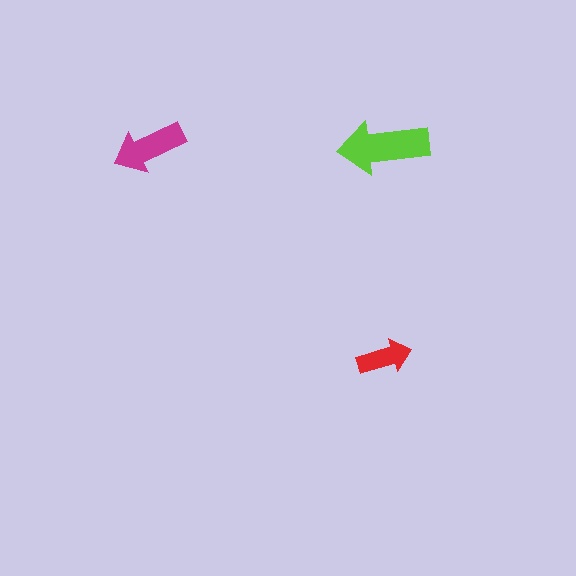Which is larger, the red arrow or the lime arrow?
The lime one.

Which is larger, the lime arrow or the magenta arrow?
The lime one.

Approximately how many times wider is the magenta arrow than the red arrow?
About 1.5 times wider.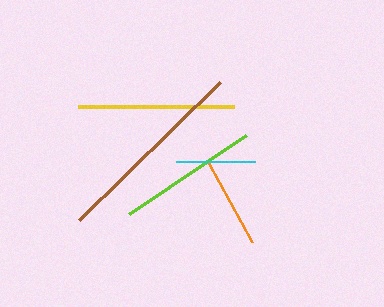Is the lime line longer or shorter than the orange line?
The lime line is longer than the orange line.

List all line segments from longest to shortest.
From longest to shortest: brown, yellow, lime, orange, cyan.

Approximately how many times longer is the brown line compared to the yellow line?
The brown line is approximately 1.3 times the length of the yellow line.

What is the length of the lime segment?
The lime segment is approximately 141 pixels long.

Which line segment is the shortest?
The cyan line is the shortest at approximately 78 pixels.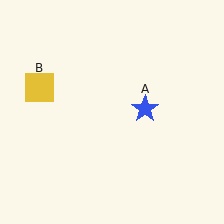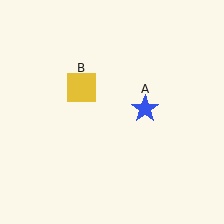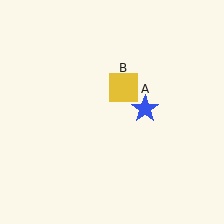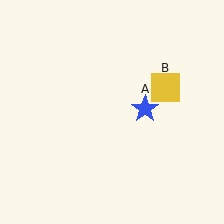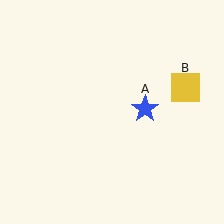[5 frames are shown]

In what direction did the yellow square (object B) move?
The yellow square (object B) moved right.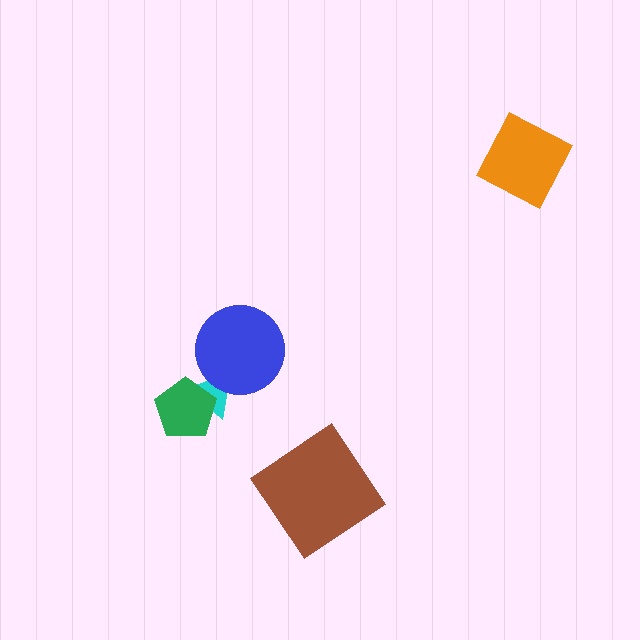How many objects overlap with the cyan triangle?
2 objects overlap with the cyan triangle.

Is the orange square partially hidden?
No, no other shape covers it.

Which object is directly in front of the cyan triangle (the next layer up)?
The green pentagon is directly in front of the cyan triangle.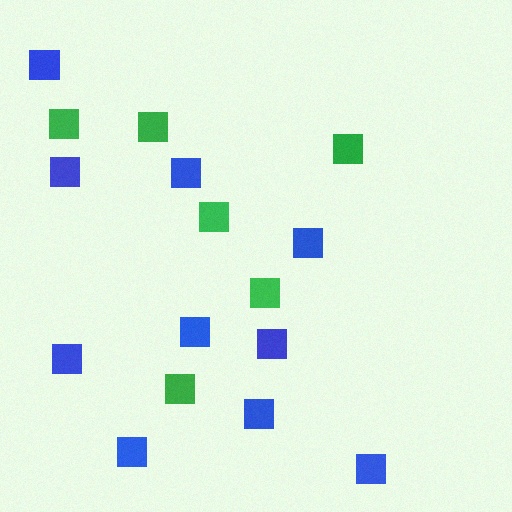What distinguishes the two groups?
There are 2 groups: one group of blue squares (10) and one group of green squares (6).